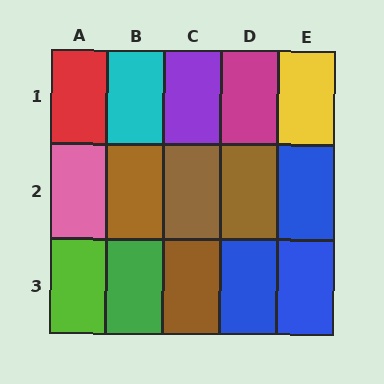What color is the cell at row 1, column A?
Red.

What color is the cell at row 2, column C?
Brown.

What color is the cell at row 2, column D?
Brown.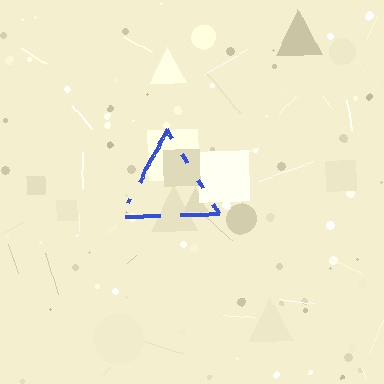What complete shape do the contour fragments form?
The contour fragments form a triangle.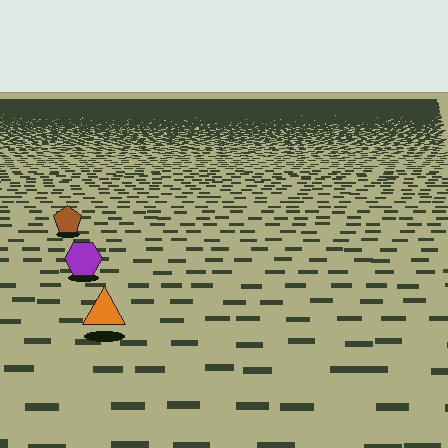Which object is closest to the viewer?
The orange triangle is closest. The texture marks near it are larger and more spread out.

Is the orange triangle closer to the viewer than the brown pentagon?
Yes. The orange triangle is closer — you can tell from the texture gradient: the ground texture is coarser near it.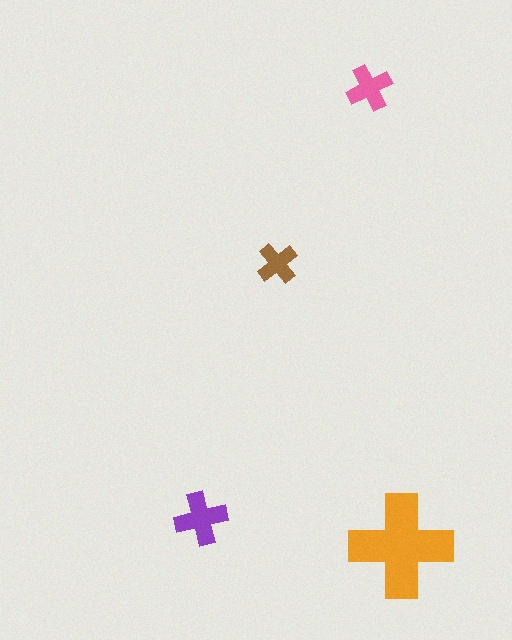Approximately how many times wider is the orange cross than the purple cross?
About 2 times wider.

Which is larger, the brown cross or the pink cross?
The pink one.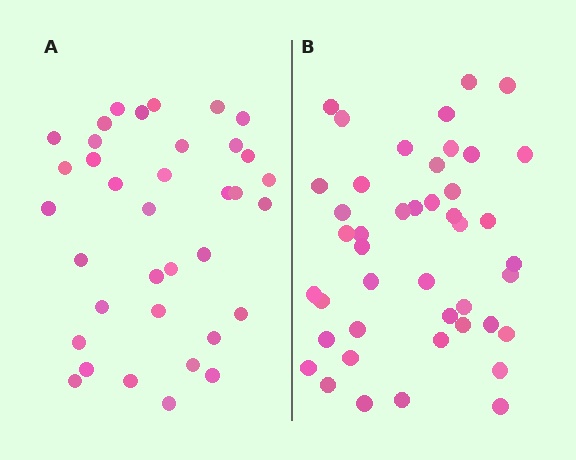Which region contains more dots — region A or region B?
Region B (the right region) has more dots.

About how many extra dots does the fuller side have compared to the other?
Region B has roughly 8 or so more dots than region A.